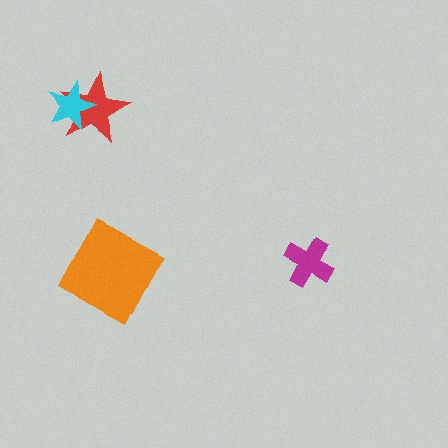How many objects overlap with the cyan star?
1 object overlaps with the cyan star.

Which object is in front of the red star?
The cyan star is in front of the red star.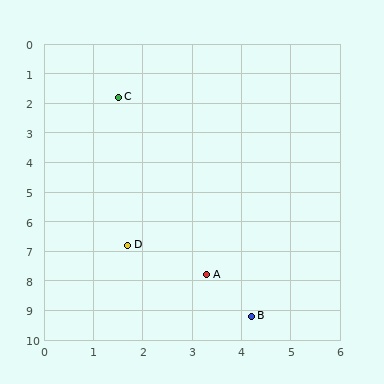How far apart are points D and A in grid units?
Points D and A are about 1.9 grid units apart.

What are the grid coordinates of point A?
Point A is at approximately (3.3, 7.8).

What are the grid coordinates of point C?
Point C is at approximately (1.5, 1.8).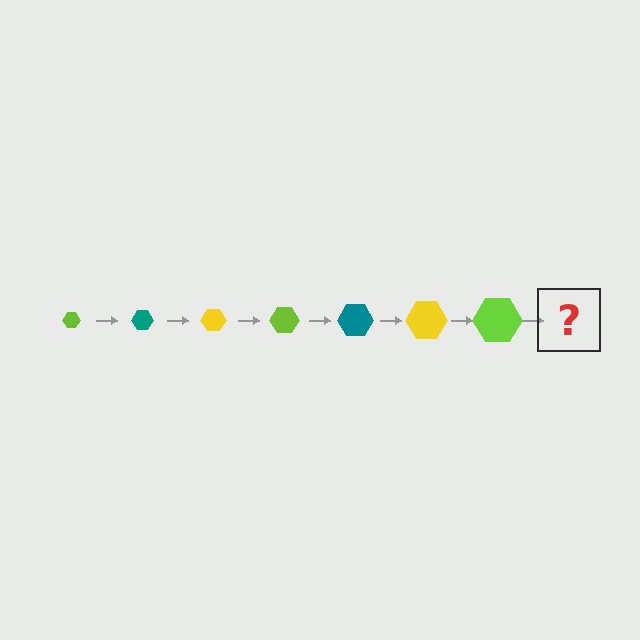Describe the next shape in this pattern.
It should be a teal hexagon, larger than the previous one.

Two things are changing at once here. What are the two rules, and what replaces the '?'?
The two rules are that the hexagon grows larger each step and the color cycles through lime, teal, and yellow. The '?' should be a teal hexagon, larger than the previous one.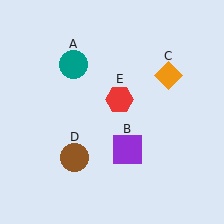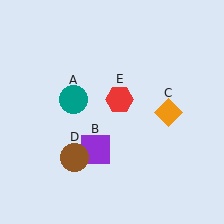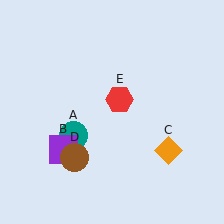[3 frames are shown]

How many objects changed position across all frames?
3 objects changed position: teal circle (object A), purple square (object B), orange diamond (object C).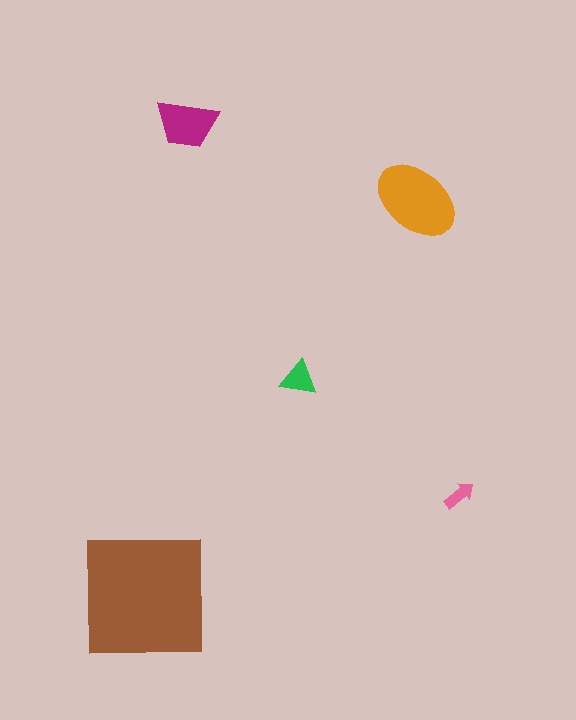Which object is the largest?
The brown square.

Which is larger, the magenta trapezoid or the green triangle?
The magenta trapezoid.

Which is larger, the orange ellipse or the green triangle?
The orange ellipse.